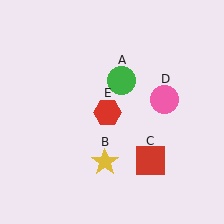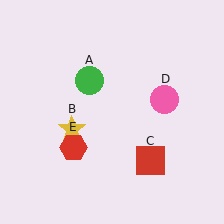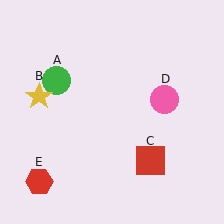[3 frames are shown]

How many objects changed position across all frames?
3 objects changed position: green circle (object A), yellow star (object B), red hexagon (object E).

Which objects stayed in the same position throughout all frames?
Red square (object C) and pink circle (object D) remained stationary.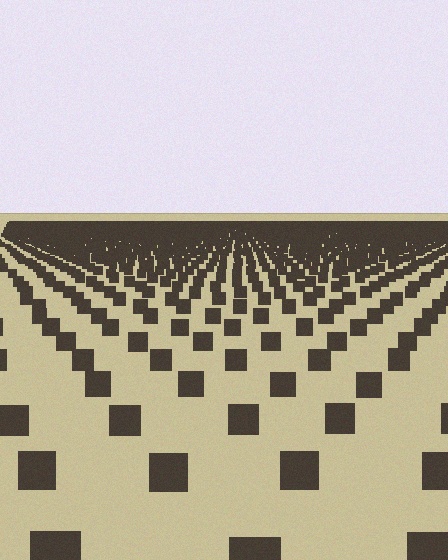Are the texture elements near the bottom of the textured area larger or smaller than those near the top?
Larger. Near the bottom, elements are closer to the viewer and appear at a bigger on-screen size.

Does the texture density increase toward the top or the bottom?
Density increases toward the top.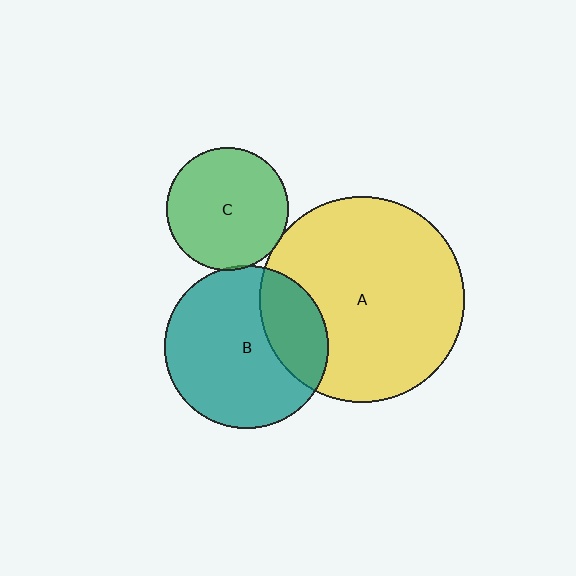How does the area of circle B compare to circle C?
Approximately 1.8 times.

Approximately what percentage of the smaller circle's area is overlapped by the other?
Approximately 25%.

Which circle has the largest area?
Circle A (yellow).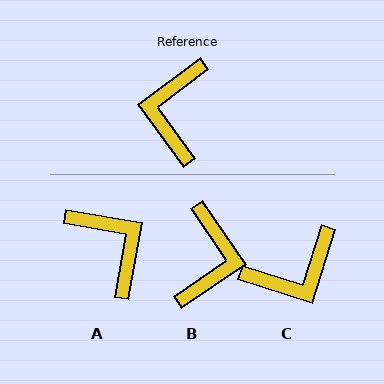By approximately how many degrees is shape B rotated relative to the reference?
Approximately 178 degrees counter-clockwise.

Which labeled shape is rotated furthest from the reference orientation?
B, about 178 degrees away.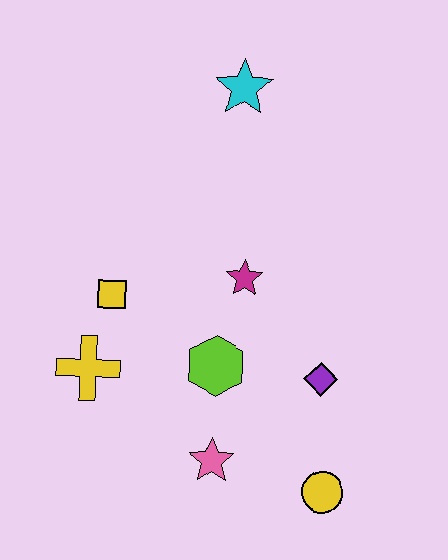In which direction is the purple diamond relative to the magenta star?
The purple diamond is below the magenta star.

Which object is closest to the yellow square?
The yellow cross is closest to the yellow square.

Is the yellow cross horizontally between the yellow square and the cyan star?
No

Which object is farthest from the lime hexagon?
The cyan star is farthest from the lime hexagon.